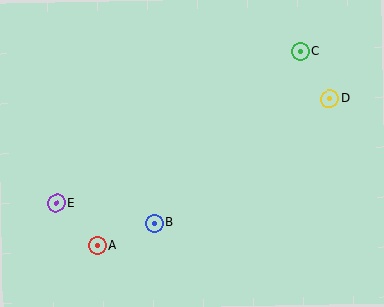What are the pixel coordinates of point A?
Point A is at (97, 246).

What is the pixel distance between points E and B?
The distance between E and B is 100 pixels.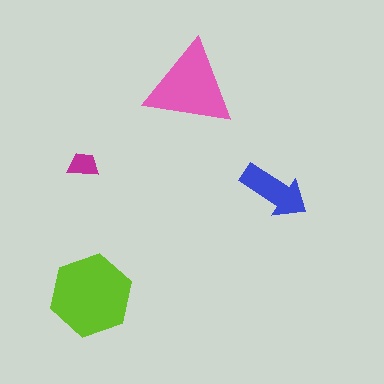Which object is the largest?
The lime hexagon.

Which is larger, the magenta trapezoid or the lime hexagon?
The lime hexagon.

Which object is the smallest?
The magenta trapezoid.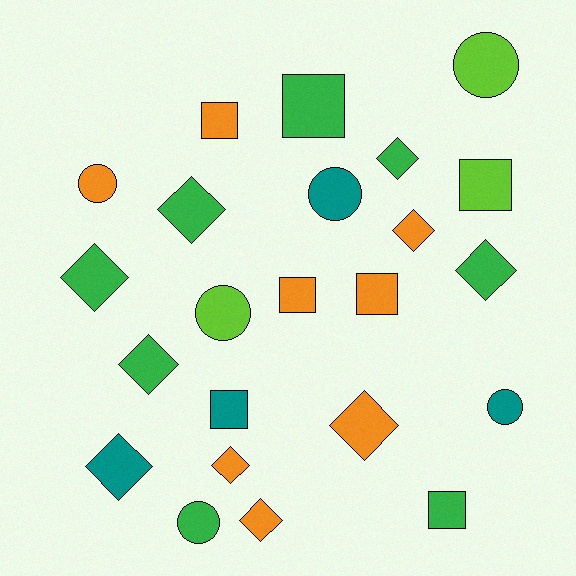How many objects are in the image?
There are 23 objects.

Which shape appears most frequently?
Diamond, with 10 objects.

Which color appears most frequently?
Orange, with 8 objects.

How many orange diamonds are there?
There are 4 orange diamonds.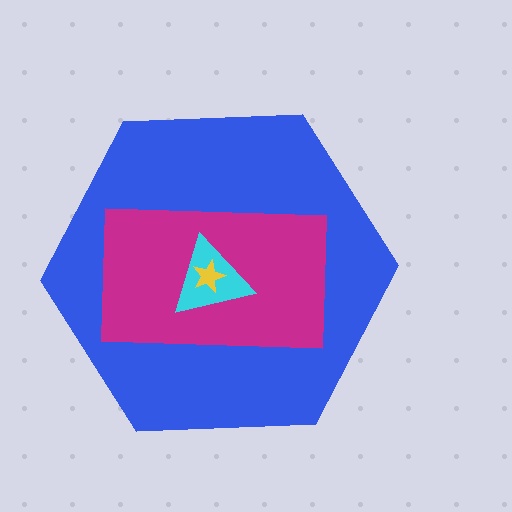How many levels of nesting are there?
4.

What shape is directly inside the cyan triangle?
The yellow star.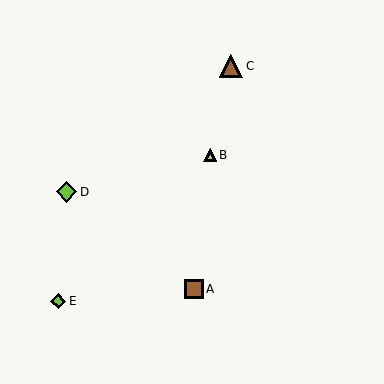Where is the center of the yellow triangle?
The center of the yellow triangle is at (210, 155).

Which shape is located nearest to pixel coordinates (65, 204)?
The lime diamond (labeled D) at (66, 192) is nearest to that location.